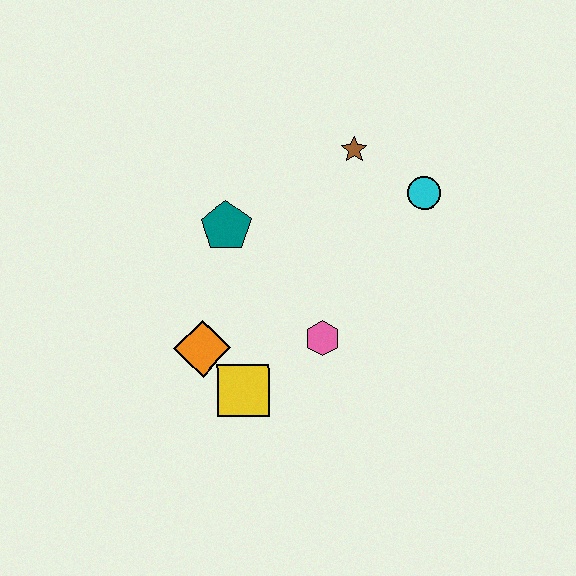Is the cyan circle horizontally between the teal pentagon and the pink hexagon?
No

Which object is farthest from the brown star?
The yellow square is farthest from the brown star.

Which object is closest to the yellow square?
The orange diamond is closest to the yellow square.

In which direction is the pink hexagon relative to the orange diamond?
The pink hexagon is to the right of the orange diamond.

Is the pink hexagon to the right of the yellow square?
Yes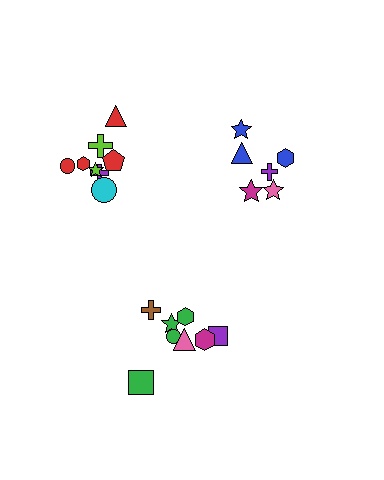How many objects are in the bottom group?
There are 8 objects.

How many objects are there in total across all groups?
There are 22 objects.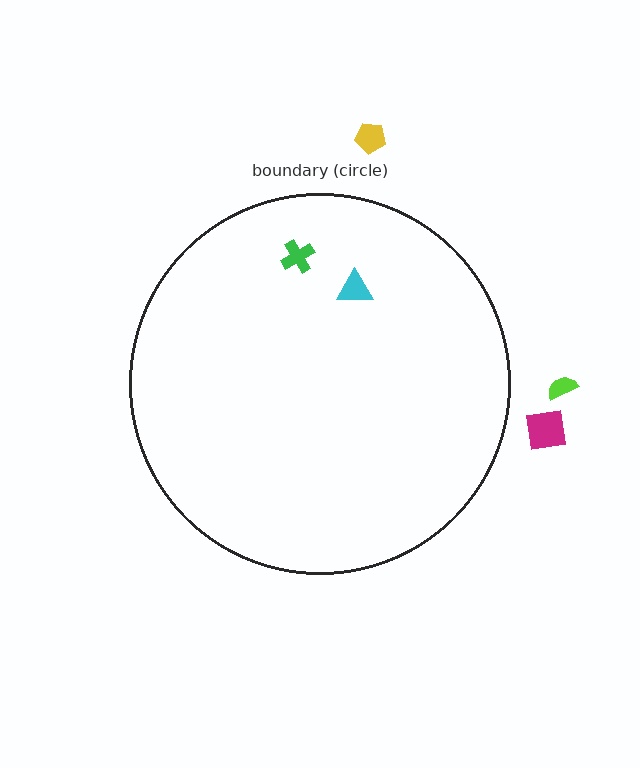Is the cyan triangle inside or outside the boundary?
Inside.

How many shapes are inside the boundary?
2 inside, 3 outside.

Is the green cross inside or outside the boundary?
Inside.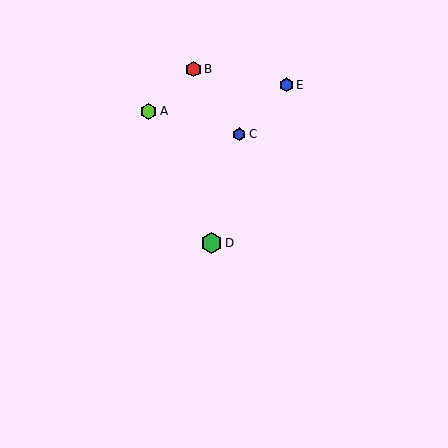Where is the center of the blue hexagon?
The center of the blue hexagon is at (239, 134).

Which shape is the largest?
The green hexagon (labeled D) is the largest.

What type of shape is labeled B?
Shape B is a red hexagon.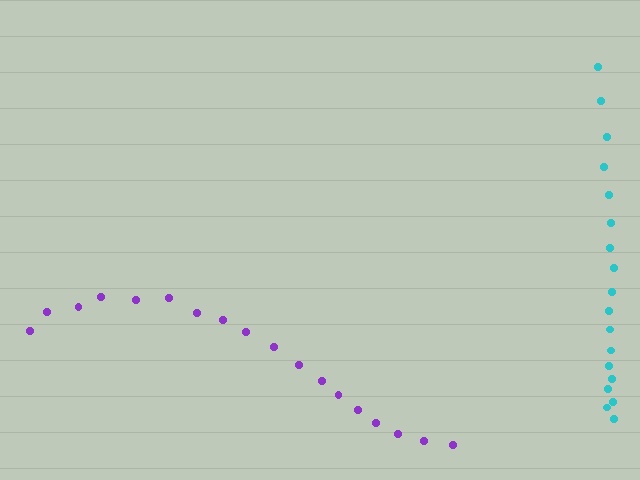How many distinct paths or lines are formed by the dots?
There are 2 distinct paths.